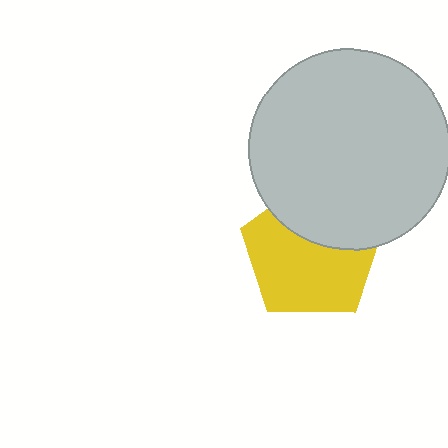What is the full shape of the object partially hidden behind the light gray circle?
The partially hidden object is a yellow pentagon.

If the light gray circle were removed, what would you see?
You would see the complete yellow pentagon.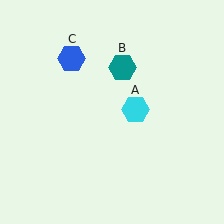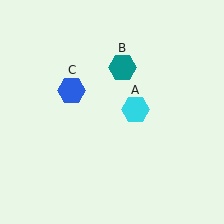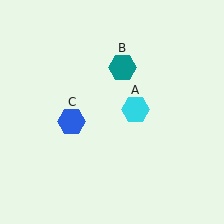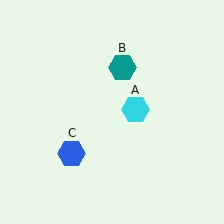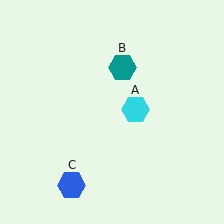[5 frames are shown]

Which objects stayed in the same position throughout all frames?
Cyan hexagon (object A) and teal hexagon (object B) remained stationary.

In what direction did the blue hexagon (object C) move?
The blue hexagon (object C) moved down.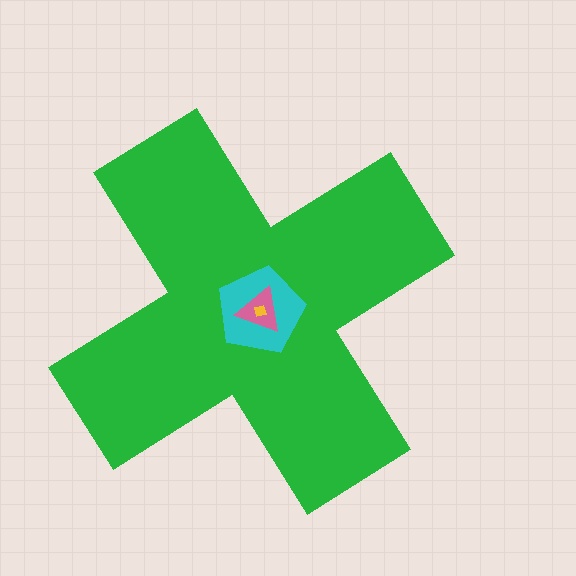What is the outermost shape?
The green cross.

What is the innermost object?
The yellow square.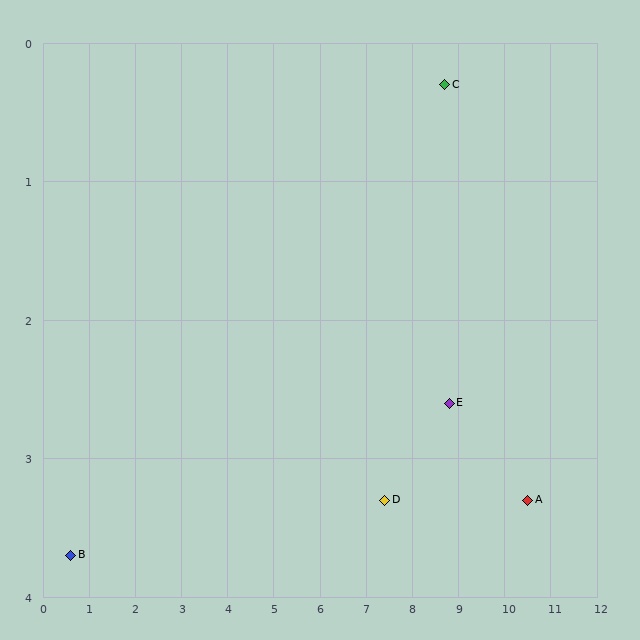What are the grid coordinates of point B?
Point B is at approximately (0.6, 3.7).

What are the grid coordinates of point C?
Point C is at approximately (8.7, 0.3).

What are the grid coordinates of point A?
Point A is at approximately (10.5, 3.3).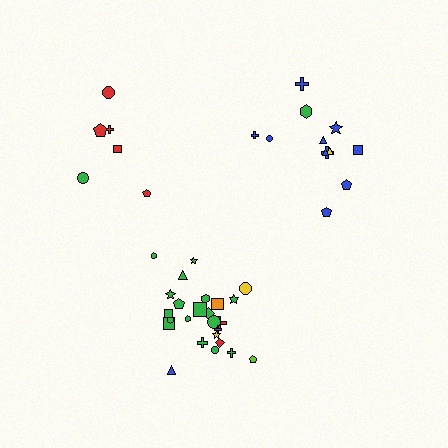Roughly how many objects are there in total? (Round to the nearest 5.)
Roughly 45 objects in total.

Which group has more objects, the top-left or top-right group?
The top-right group.